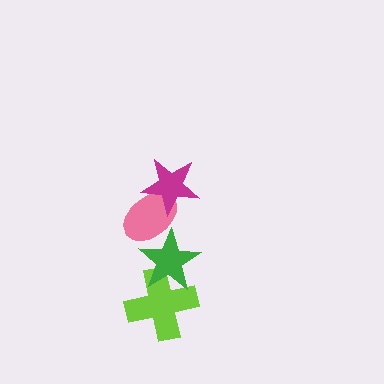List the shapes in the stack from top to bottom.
From top to bottom: the magenta star, the pink ellipse, the green star, the lime cross.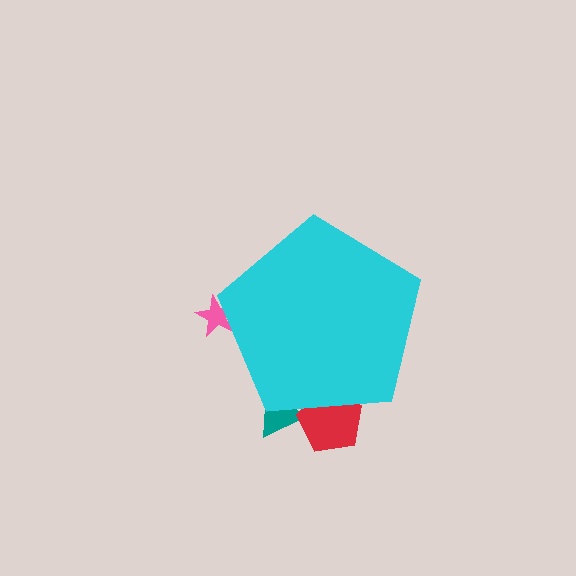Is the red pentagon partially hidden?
Yes, the red pentagon is partially hidden behind the cyan pentagon.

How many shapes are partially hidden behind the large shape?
3 shapes are partially hidden.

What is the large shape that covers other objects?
A cyan pentagon.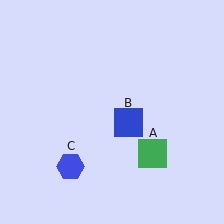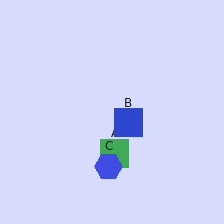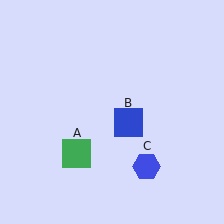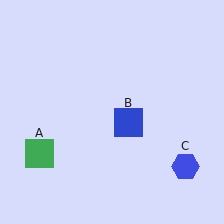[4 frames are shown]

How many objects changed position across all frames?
2 objects changed position: green square (object A), blue hexagon (object C).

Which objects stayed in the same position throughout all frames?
Blue square (object B) remained stationary.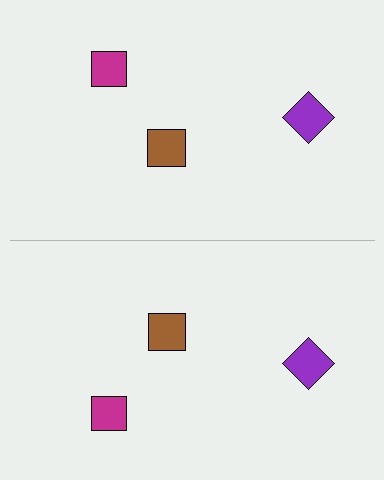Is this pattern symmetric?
Yes, this pattern has bilateral (reflection) symmetry.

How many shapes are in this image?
There are 6 shapes in this image.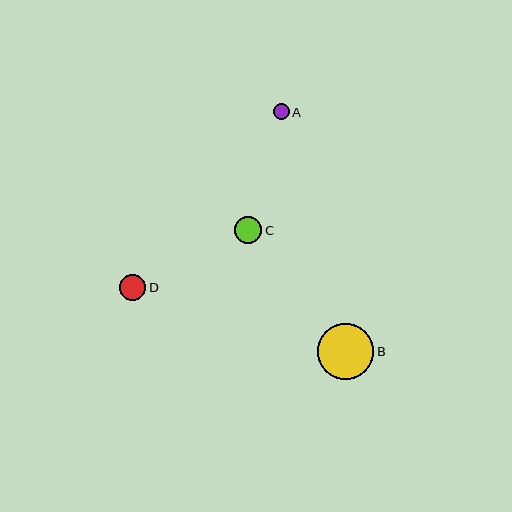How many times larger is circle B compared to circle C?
Circle B is approximately 2.1 times the size of circle C.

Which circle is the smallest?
Circle A is the smallest with a size of approximately 16 pixels.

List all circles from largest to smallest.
From largest to smallest: B, C, D, A.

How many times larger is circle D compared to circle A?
Circle D is approximately 1.7 times the size of circle A.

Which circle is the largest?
Circle B is the largest with a size of approximately 56 pixels.